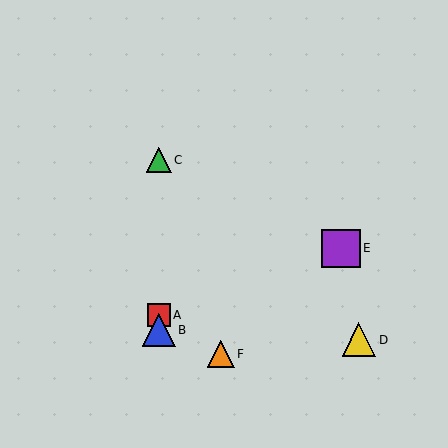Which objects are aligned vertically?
Objects A, B, C are aligned vertically.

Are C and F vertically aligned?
No, C is at x≈159 and F is at x≈221.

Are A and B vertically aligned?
Yes, both are at x≈159.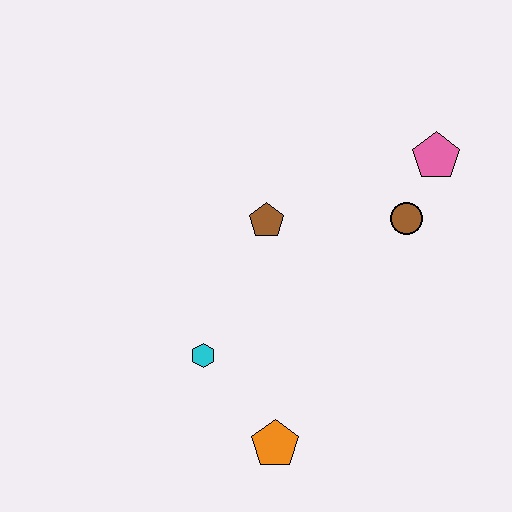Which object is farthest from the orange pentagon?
The pink pentagon is farthest from the orange pentagon.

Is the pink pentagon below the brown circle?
No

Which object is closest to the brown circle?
The pink pentagon is closest to the brown circle.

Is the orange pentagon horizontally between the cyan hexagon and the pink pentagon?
Yes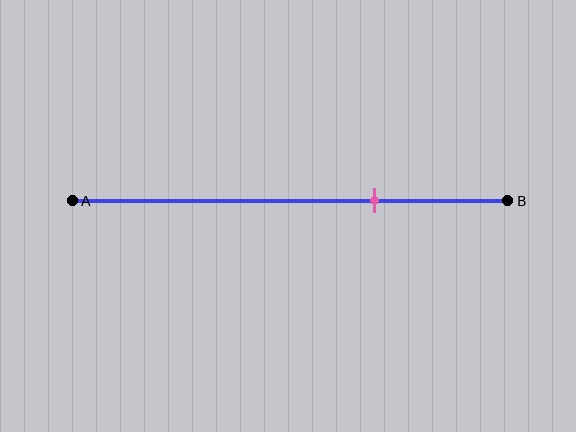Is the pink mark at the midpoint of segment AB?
No, the mark is at about 70% from A, not at the 50% midpoint.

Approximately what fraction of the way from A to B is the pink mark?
The pink mark is approximately 70% of the way from A to B.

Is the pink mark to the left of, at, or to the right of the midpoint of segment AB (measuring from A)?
The pink mark is to the right of the midpoint of segment AB.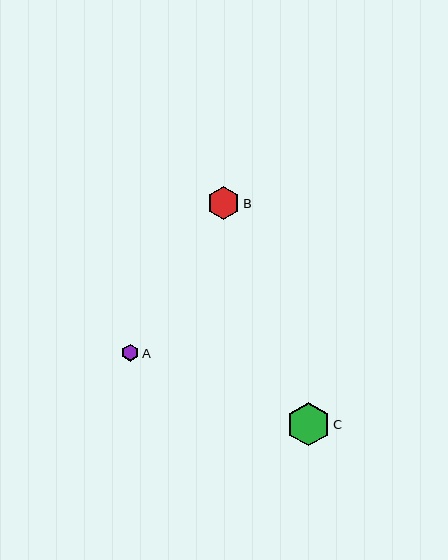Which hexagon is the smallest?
Hexagon A is the smallest with a size of approximately 17 pixels.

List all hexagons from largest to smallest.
From largest to smallest: C, B, A.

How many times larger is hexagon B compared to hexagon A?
Hexagon B is approximately 1.9 times the size of hexagon A.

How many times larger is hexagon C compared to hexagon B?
Hexagon C is approximately 1.3 times the size of hexagon B.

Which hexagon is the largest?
Hexagon C is the largest with a size of approximately 43 pixels.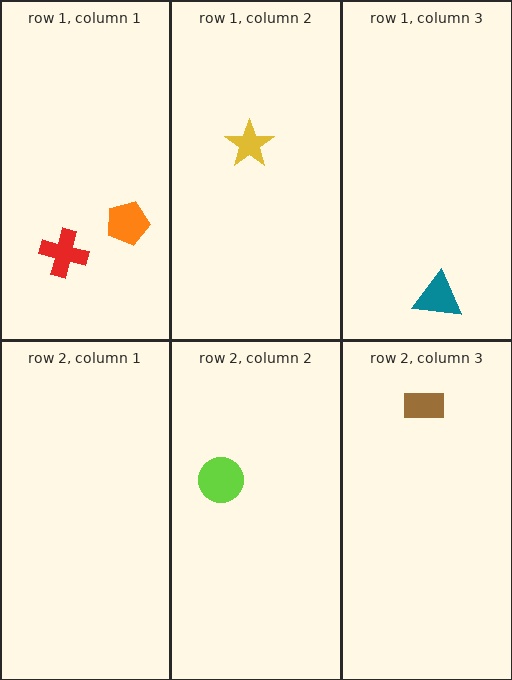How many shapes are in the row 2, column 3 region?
1.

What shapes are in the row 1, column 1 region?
The orange pentagon, the red cross.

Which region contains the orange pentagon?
The row 1, column 1 region.